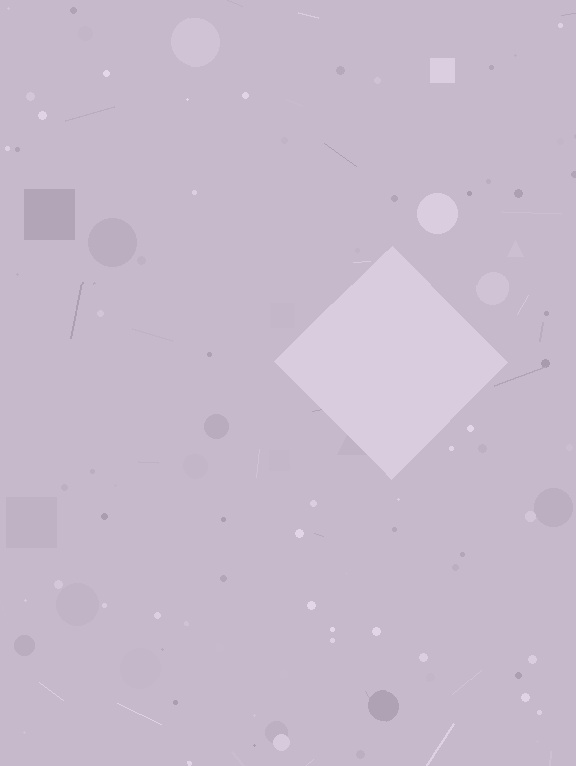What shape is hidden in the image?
A diamond is hidden in the image.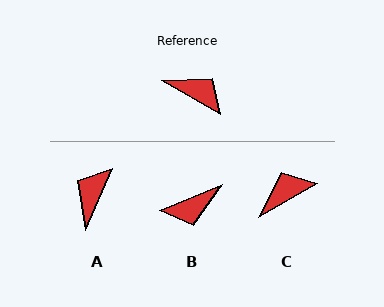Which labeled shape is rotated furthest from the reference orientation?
B, about 128 degrees away.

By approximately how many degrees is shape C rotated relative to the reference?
Approximately 59 degrees counter-clockwise.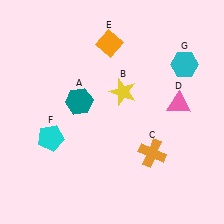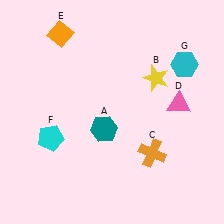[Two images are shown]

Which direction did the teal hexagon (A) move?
The teal hexagon (A) moved down.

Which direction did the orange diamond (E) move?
The orange diamond (E) moved left.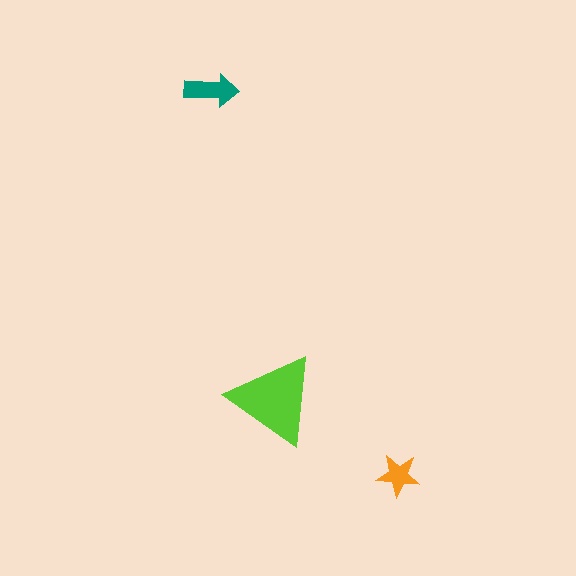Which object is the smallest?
The orange star.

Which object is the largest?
The lime triangle.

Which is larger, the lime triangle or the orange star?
The lime triangle.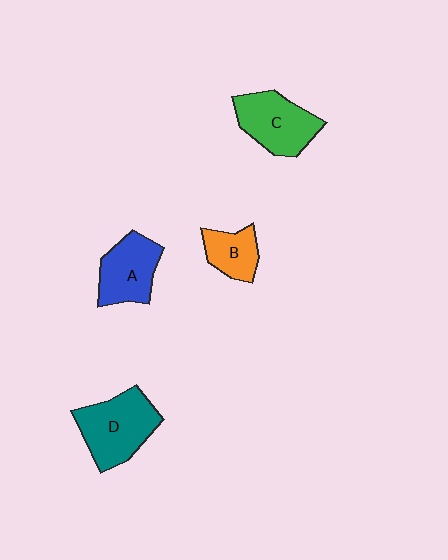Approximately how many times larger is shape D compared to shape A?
Approximately 1.3 times.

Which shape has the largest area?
Shape D (teal).